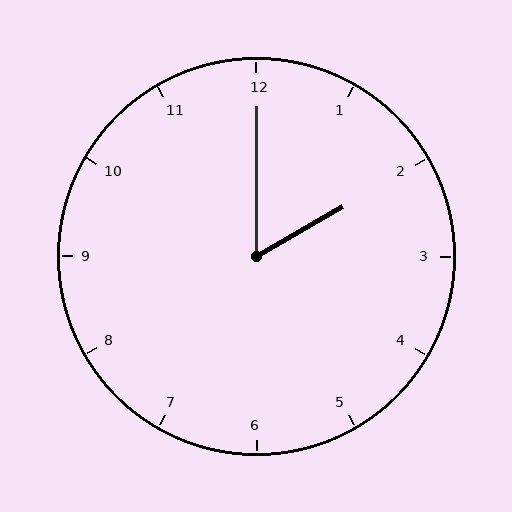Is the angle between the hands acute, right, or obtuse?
It is acute.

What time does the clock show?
2:00.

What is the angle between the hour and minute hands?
Approximately 60 degrees.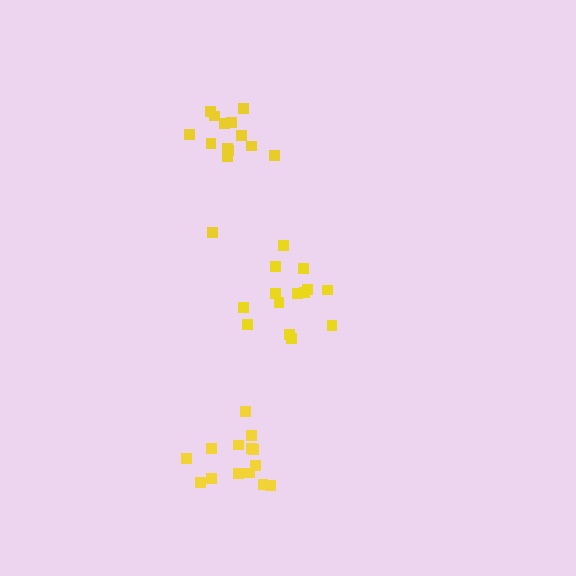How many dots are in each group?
Group 1: 14 dots, Group 2: 14 dots, Group 3: 14 dots (42 total).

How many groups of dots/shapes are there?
There are 3 groups.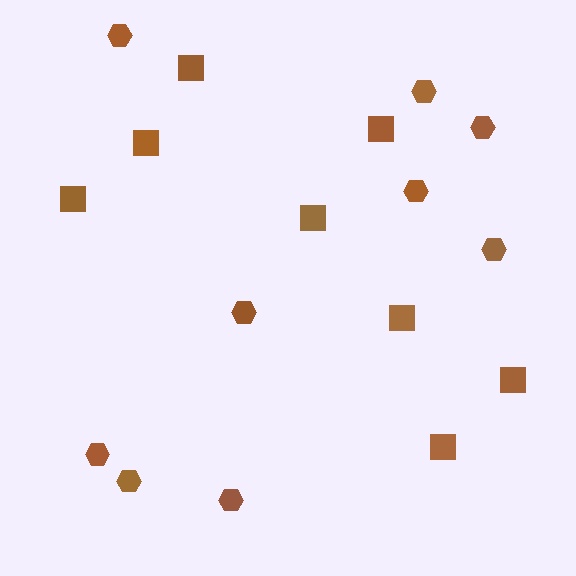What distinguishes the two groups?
There are 2 groups: one group of squares (8) and one group of hexagons (9).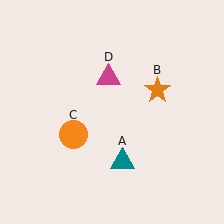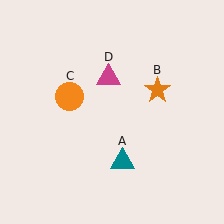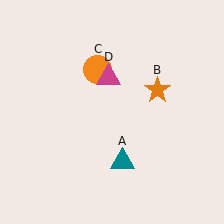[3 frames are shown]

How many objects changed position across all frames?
1 object changed position: orange circle (object C).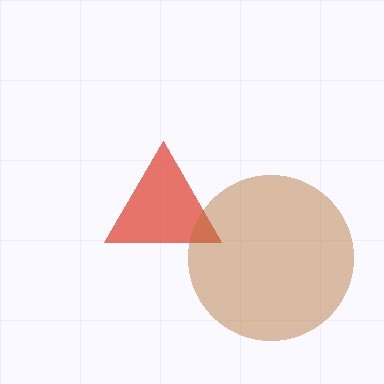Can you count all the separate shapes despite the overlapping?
Yes, there are 2 separate shapes.